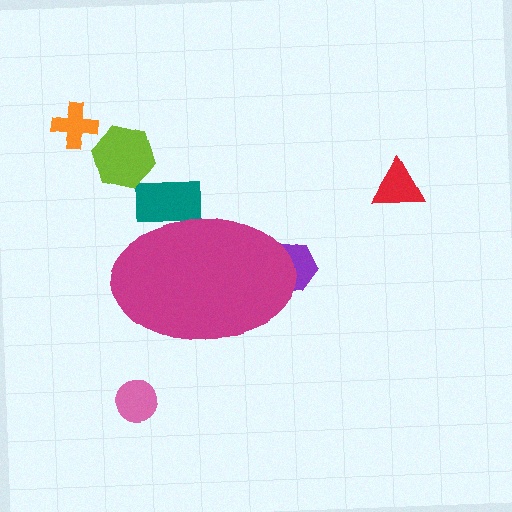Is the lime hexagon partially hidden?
No, the lime hexagon is fully visible.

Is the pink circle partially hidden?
No, the pink circle is fully visible.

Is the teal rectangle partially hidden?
Yes, the teal rectangle is partially hidden behind the magenta ellipse.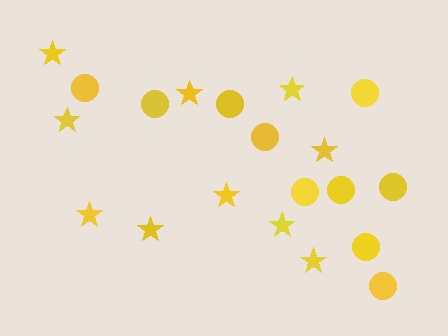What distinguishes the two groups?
There are 2 groups: one group of circles (10) and one group of stars (10).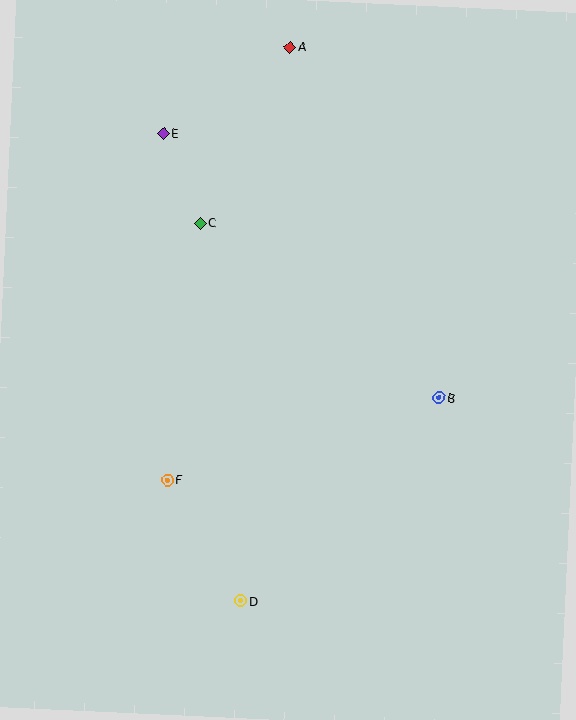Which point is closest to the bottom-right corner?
Point B is closest to the bottom-right corner.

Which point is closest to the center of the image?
Point B at (439, 398) is closest to the center.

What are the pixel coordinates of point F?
Point F is at (167, 480).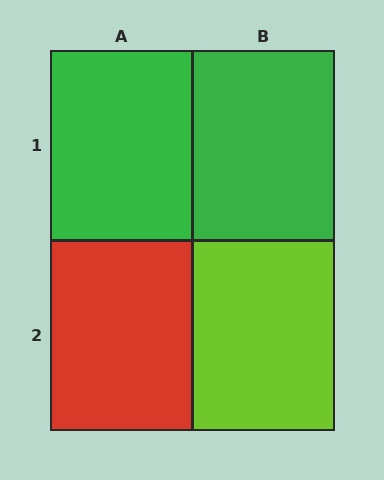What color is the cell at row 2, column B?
Lime.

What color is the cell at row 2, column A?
Red.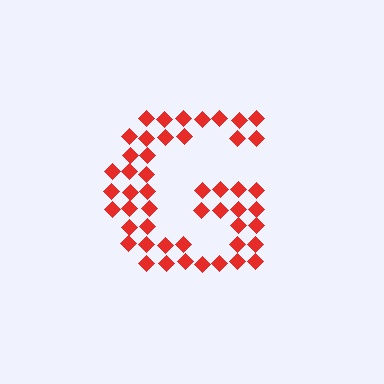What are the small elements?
The small elements are diamonds.